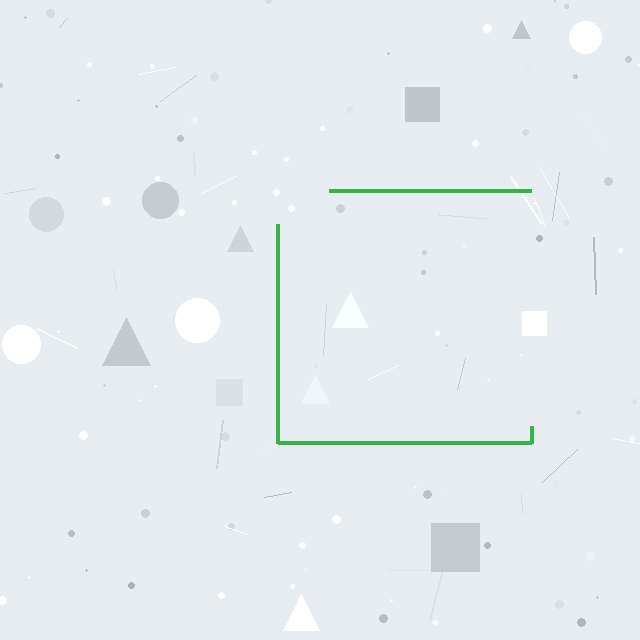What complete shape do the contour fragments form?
The contour fragments form a square.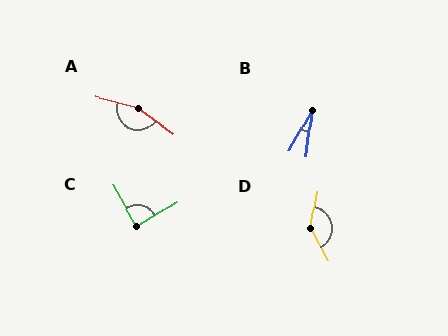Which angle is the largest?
A, at approximately 158 degrees.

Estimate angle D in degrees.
Approximately 142 degrees.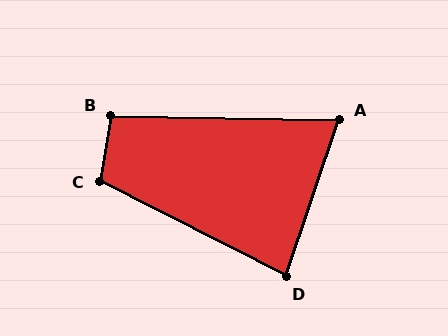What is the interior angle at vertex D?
Approximately 82 degrees (acute).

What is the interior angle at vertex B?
Approximately 98 degrees (obtuse).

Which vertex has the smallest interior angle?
A, at approximately 72 degrees.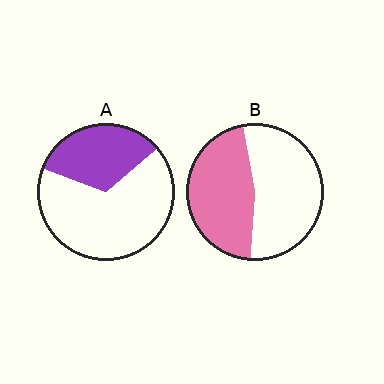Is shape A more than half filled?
No.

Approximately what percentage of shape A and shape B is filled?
A is approximately 35% and B is approximately 45%.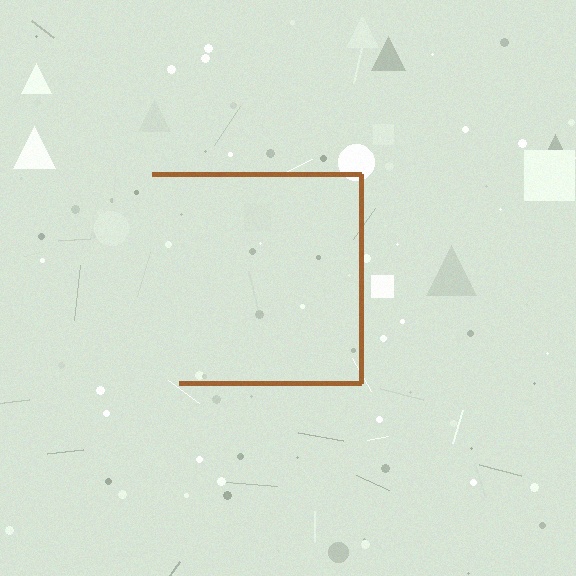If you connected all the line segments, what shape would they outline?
They would outline a square.